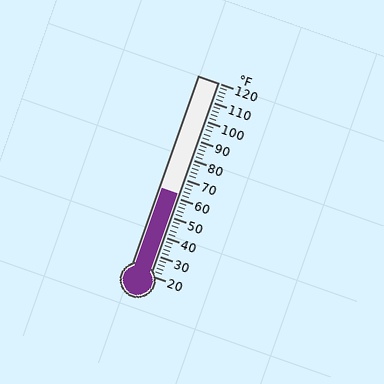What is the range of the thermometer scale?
The thermometer scale ranges from 20°F to 120°F.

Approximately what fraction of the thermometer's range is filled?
The thermometer is filled to approximately 40% of its range.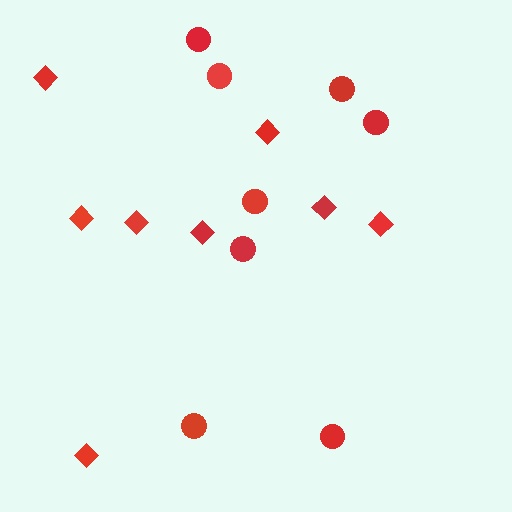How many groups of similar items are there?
There are 2 groups: one group of circles (8) and one group of diamonds (8).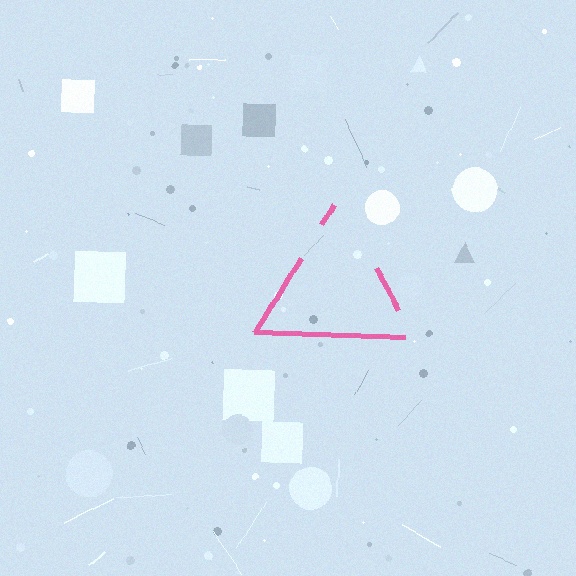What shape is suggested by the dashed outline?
The dashed outline suggests a triangle.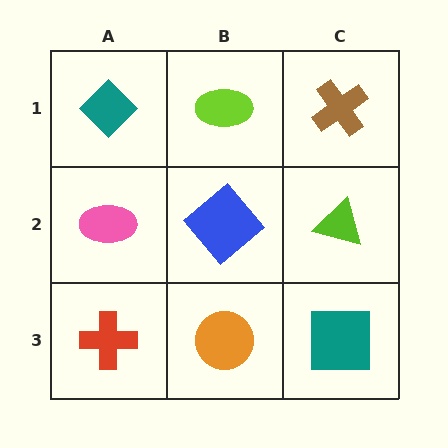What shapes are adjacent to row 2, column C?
A brown cross (row 1, column C), a teal square (row 3, column C), a blue diamond (row 2, column B).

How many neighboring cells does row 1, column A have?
2.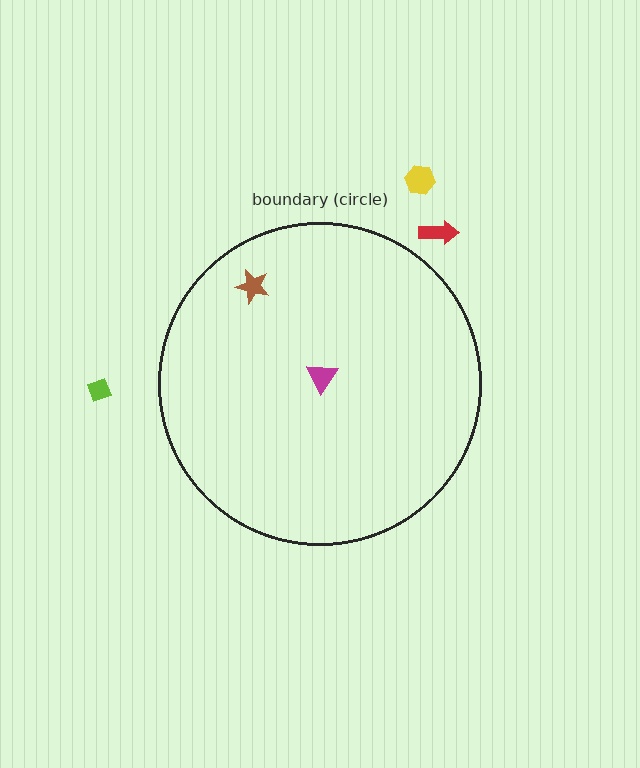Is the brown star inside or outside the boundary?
Inside.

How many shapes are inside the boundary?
2 inside, 3 outside.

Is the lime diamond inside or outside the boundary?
Outside.